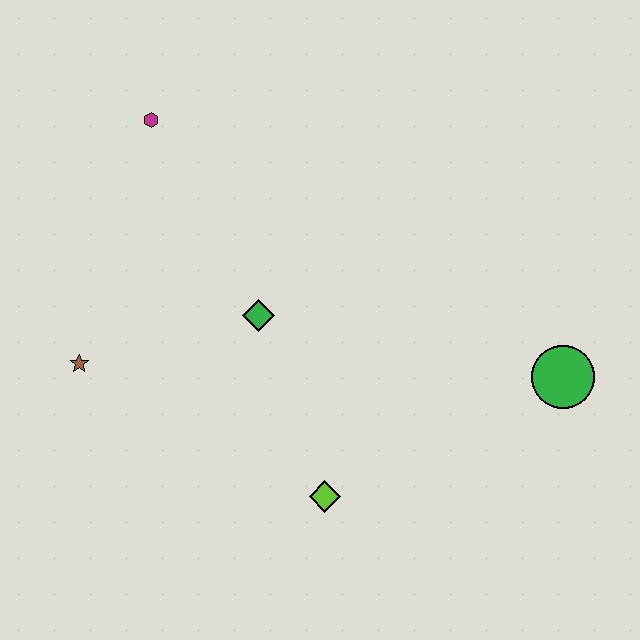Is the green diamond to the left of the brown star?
No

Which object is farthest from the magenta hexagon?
The green circle is farthest from the magenta hexagon.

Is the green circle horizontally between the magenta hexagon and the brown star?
No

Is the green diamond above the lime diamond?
Yes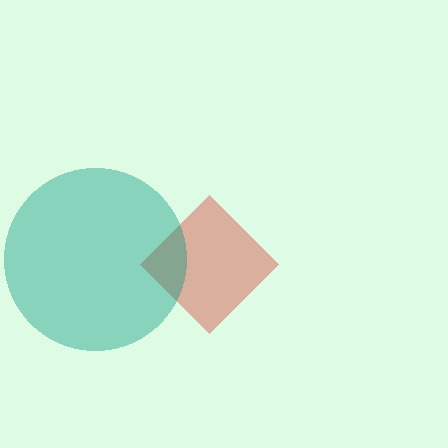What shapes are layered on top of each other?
The layered shapes are: a red diamond, a teal circle.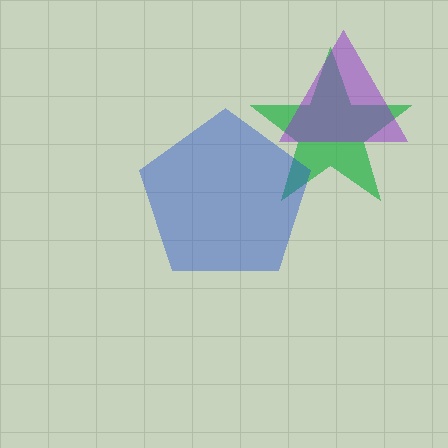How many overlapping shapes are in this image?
There are 3 overlapping shapes in the image.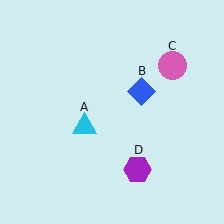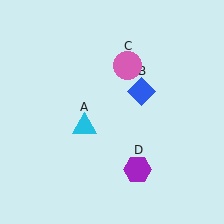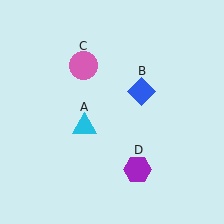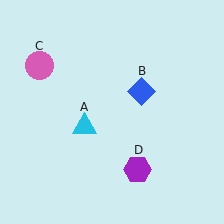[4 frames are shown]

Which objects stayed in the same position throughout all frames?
Cyan triangle (object A) and blue diamond (object B) and purple hexagon (object D) remained stationary.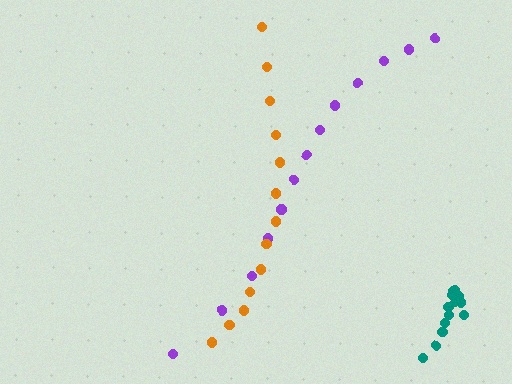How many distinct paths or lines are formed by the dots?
There are 3 distinct paths.